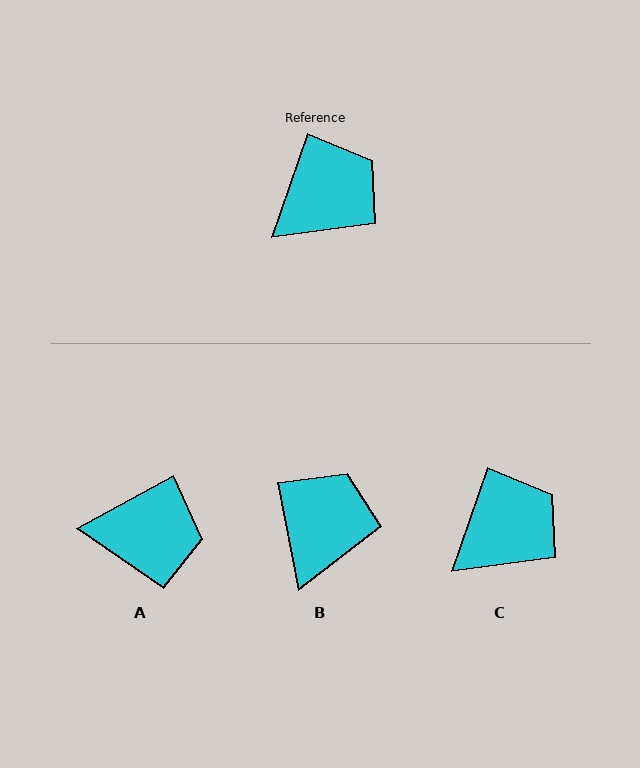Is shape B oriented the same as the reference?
No, it is off by about 30 degrees.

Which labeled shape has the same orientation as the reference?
C.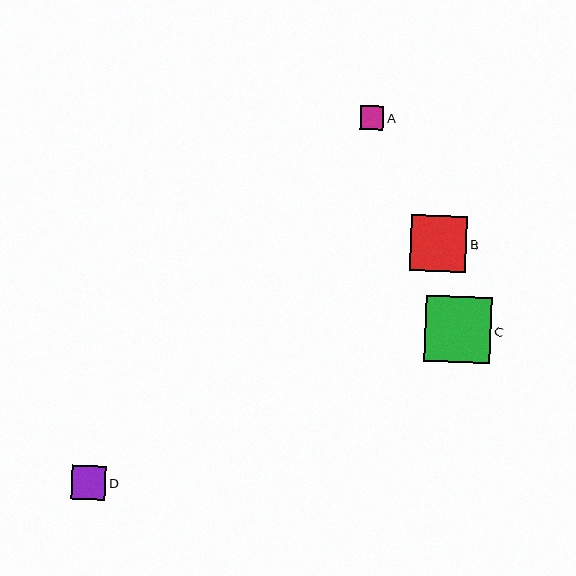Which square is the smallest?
Square A is the smallest with a size of approximately 23 pixels.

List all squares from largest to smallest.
From largest to smallest: C, B, D, A.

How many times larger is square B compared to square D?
Square B is approximately 1.6 times the size of square D.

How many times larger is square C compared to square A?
Square C is approximately 2.8 times the size of square A.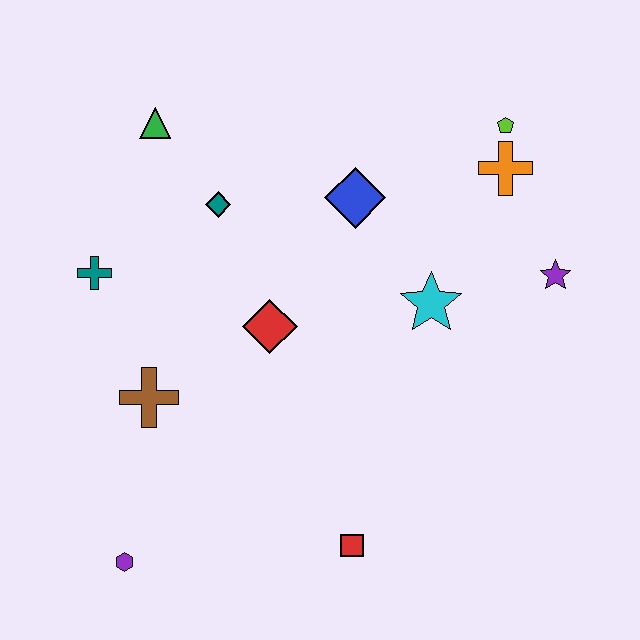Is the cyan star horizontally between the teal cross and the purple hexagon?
No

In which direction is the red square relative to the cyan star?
The red square is below the cyan star.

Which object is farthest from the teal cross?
The purple star is farthest from the teal cross.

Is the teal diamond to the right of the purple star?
No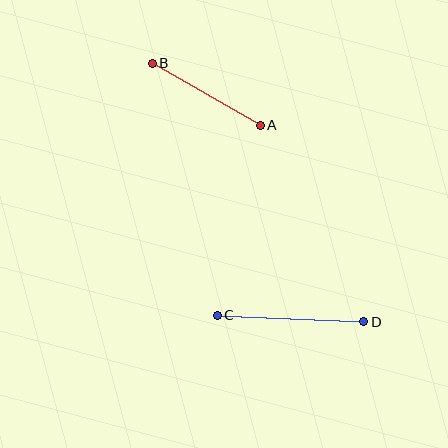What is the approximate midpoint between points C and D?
The midpoint is at approximately (291, 318) pixels.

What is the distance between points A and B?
The distance is approximately 125 pixels.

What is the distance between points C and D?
The distance is approximately 147 pixels.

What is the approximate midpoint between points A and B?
The midpoint is at approximately (206, 94) pixels.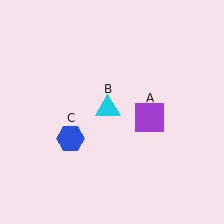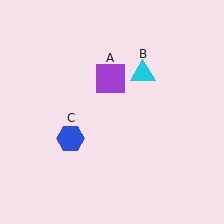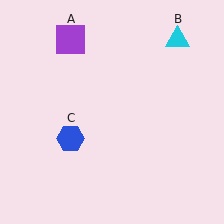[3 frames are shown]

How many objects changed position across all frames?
2 objects changed position: purple square (object A), cyan triangle (object B).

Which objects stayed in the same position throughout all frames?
Blue hexagon (object C) remained stationary.